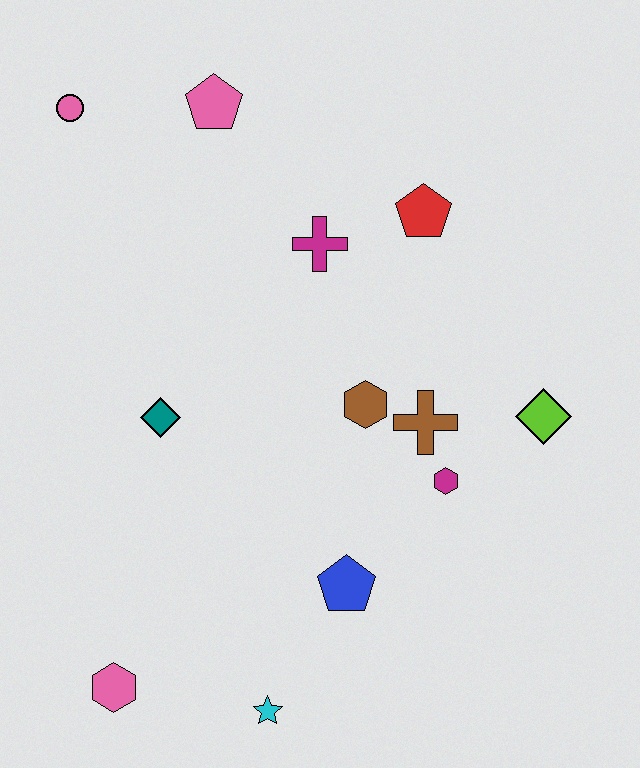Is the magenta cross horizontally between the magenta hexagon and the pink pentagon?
Yes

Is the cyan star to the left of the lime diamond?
Yes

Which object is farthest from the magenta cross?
The pink hexagon is farthest from the magenta cross.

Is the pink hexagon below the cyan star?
No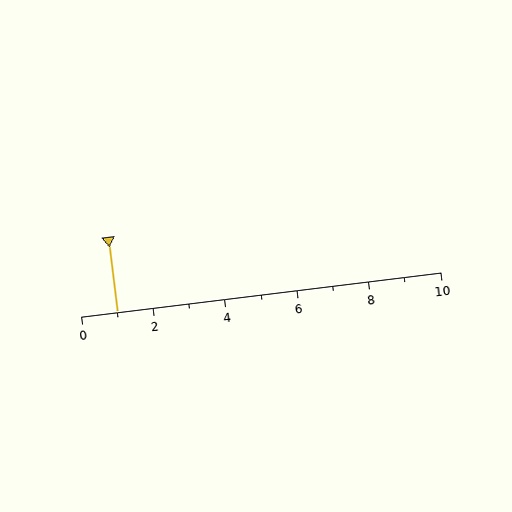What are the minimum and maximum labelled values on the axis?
The axis runs from 0 to 10.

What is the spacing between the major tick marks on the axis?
The major ticks are spaced 2 apart.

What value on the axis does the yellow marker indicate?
The marker indicates approximately 1.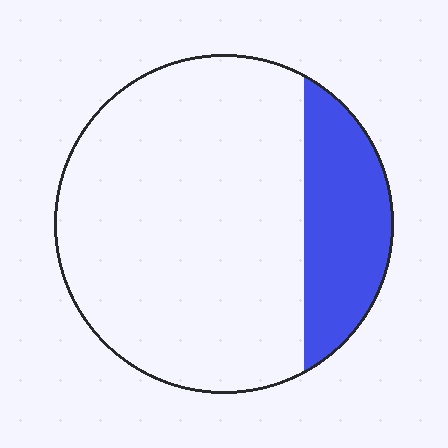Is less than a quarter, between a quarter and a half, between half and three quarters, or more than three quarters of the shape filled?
Less than a quarter.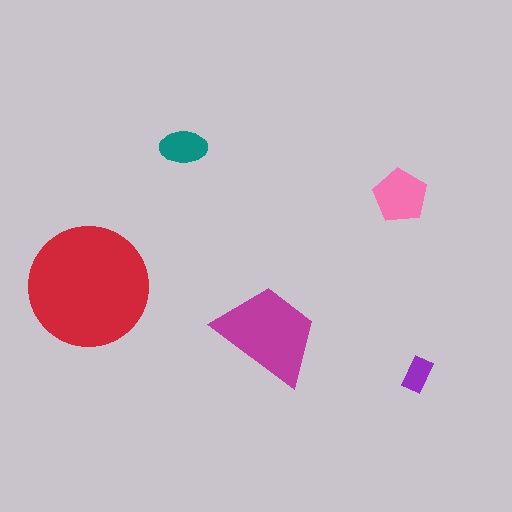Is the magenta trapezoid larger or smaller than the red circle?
Smaller.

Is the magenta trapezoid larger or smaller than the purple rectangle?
Larger.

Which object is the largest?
The red circle.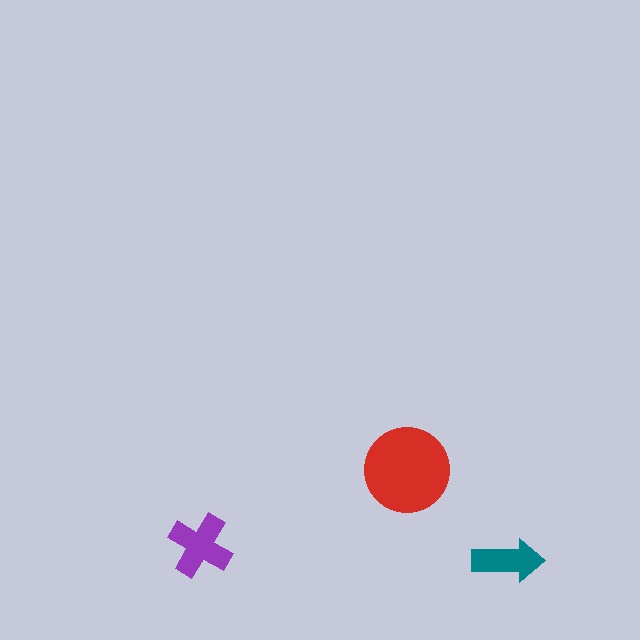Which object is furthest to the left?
The purple cross is leftmost.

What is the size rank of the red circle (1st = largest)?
1st.